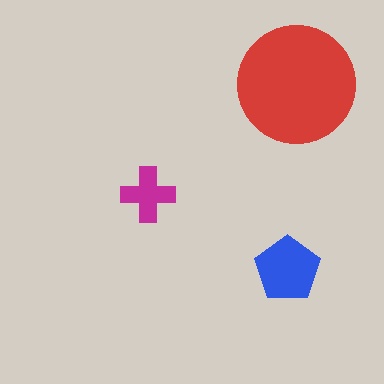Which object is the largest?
The red circle.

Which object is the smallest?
The magenta cross.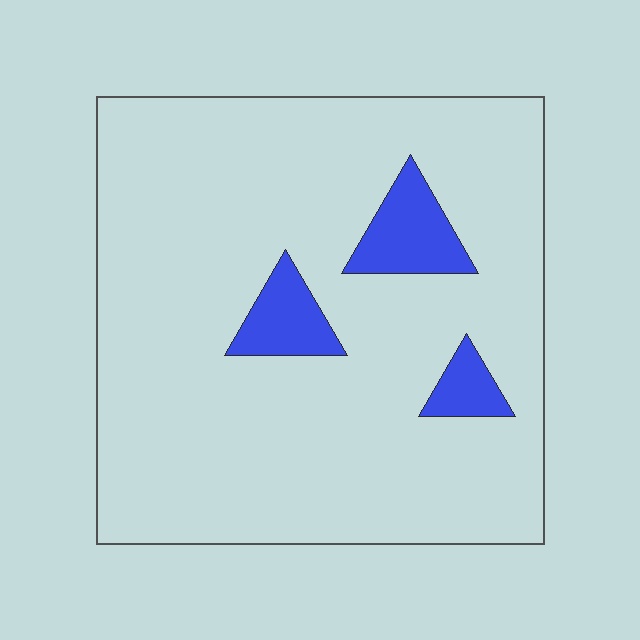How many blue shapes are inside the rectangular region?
3.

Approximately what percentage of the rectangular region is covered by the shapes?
Approximately 10%.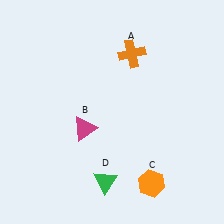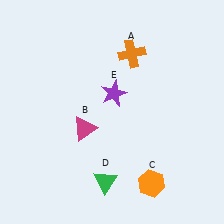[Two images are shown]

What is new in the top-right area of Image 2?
A purple star (E) was added in the top-right area of Image 2.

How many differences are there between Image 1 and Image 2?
There is 1 difference between the two images.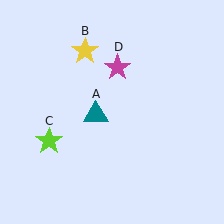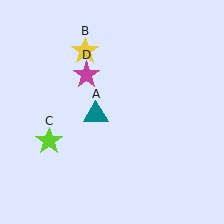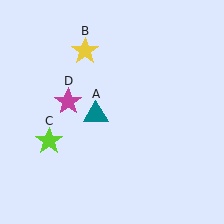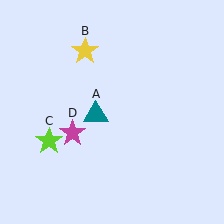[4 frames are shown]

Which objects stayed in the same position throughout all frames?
Teal triangle (object A) and yellow star (object B) and lime star (object C) remained stationary.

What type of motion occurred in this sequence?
The magenta star (object D) rotated counterclockwise around the center of the scene.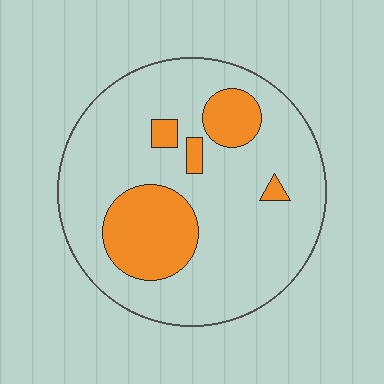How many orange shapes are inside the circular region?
5.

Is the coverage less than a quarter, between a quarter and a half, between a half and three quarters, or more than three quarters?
Less than a quarter.